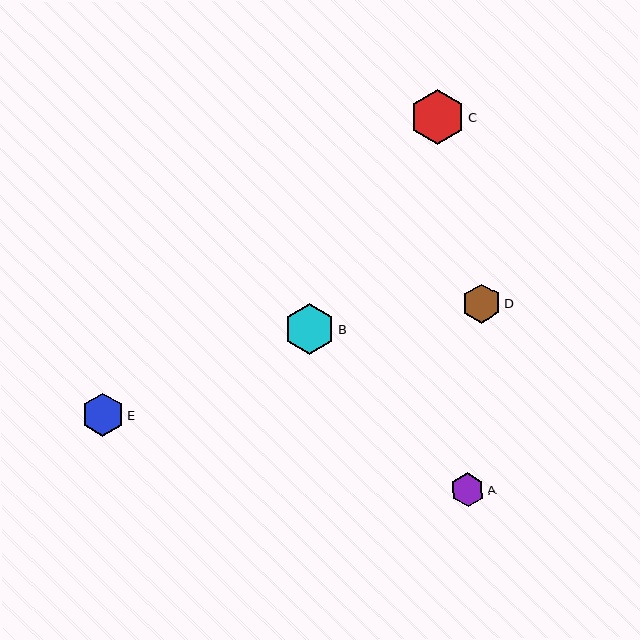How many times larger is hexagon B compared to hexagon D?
Hexagon B is approximately 1.3 times the size of hexagon D.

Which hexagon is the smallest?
Hexagon A is the smallest with a size of approximately 34 pixels.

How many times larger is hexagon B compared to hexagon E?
Hexagon B is approximately 1.2 times the size of hexagon E.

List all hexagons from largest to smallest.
From largest to smallest: C, B, E, D, A.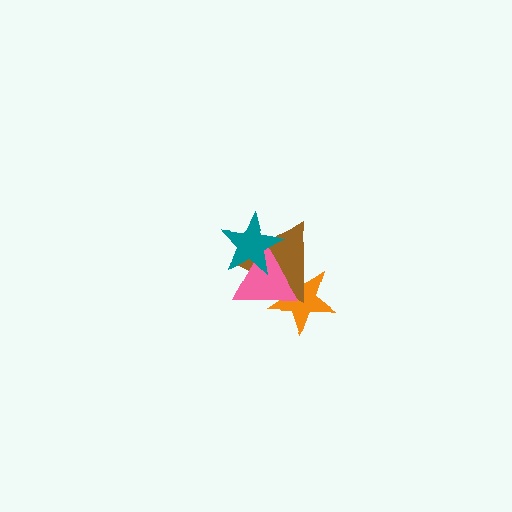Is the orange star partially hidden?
Yes, it is partially covered by another shape.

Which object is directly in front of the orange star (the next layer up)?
The brown triangle is directly in front of the orange star.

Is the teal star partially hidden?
No, no other shape covers it.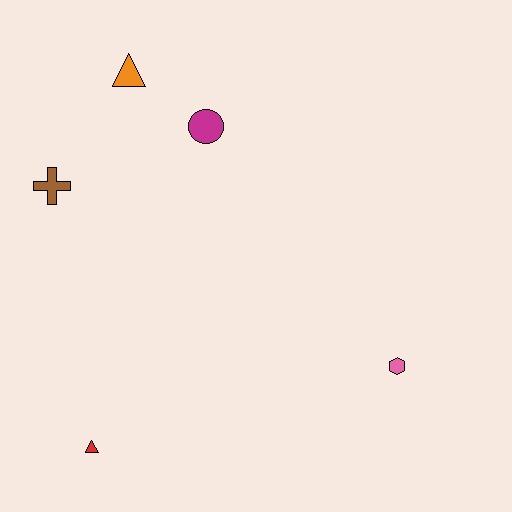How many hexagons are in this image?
There is 1 hexagon.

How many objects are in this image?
There are 5 objects.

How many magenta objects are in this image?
There is 1 magenta object.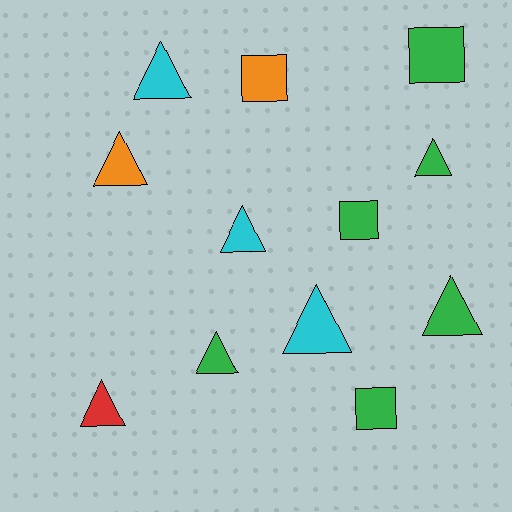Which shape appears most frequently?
Triangle, with 8 objects.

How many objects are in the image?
There are 12 objects.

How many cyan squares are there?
There are no cyan squares.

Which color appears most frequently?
Green, with 6 objects.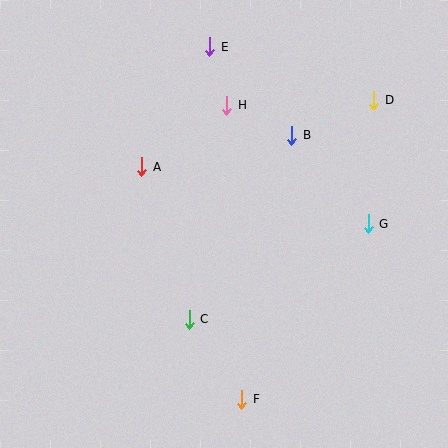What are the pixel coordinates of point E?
Point E is at (210, 47).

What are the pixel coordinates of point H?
Point H is at (227, 105).